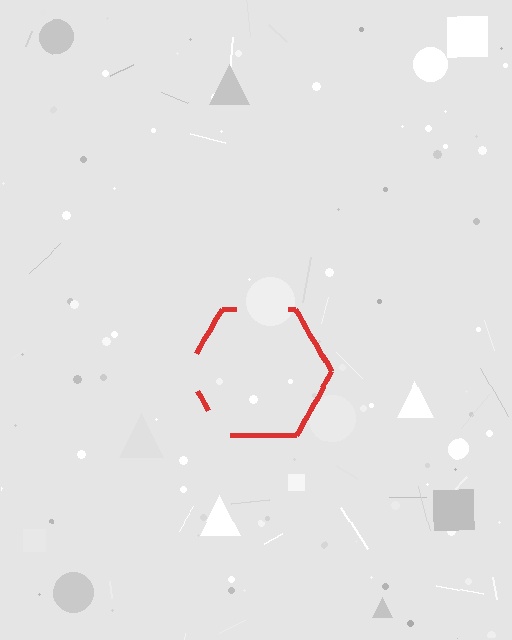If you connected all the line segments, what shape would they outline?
They would outline a hexagon.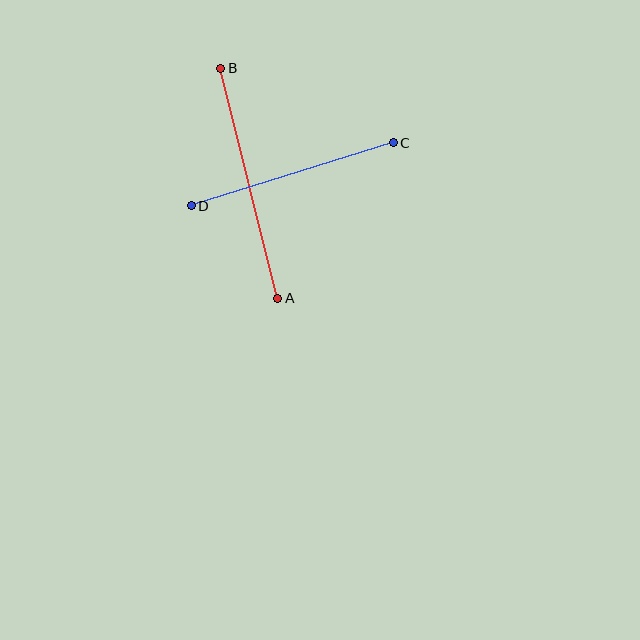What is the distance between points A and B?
The distance is approximately 237 pixels.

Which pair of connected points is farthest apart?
Points A and B are farthest apart.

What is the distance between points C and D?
The distance is approximately 212 pixels.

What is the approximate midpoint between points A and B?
The midpoint is at approximately (249, 183) pixels.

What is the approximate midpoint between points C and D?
The midpoint is at approximately (292, 174) pixels.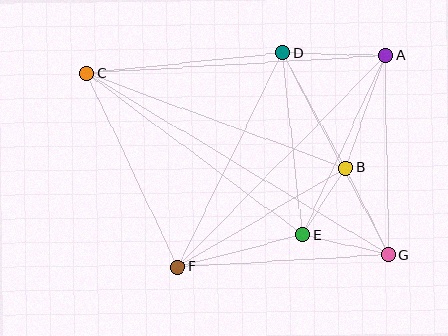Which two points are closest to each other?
Points B and E are closest to each other.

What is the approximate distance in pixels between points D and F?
The distance between D and F is approximately 238 pixels.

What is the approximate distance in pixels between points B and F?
The distance between B and F is approximately 195 pixels.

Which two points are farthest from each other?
Points C and G are farthest from each other.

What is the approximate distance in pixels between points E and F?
The distance between E and F is approximately 129 pixels.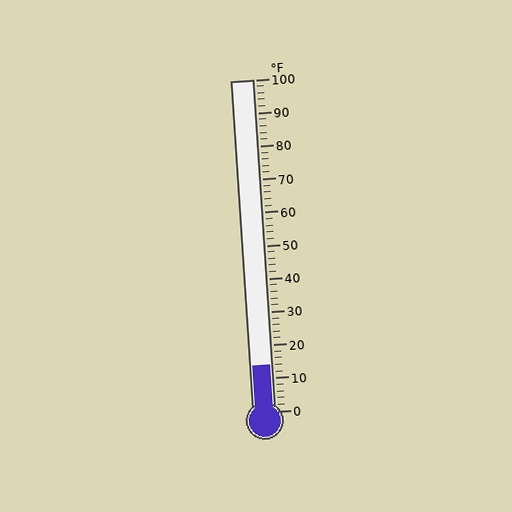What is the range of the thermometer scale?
The thermometer scale ranges from 0°F to 100°F.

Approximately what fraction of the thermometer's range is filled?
The thermometer is filled to approximately 15% of its range.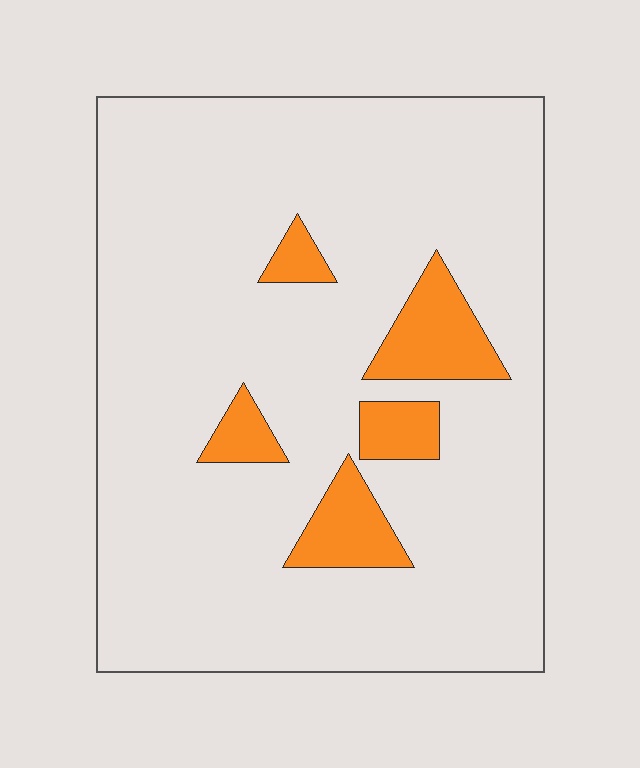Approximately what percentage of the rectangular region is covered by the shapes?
Approximately 10%.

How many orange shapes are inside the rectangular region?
5.